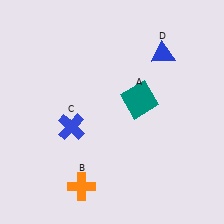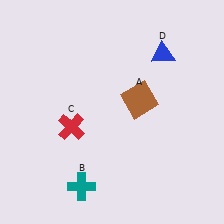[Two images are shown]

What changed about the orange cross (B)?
In Image 1, B is orange. In Image 2, it changed to teal.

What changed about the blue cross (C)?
In Image 1, C is blue. In Image 2, it changed to red.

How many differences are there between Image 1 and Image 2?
There are 3 differences between the two images.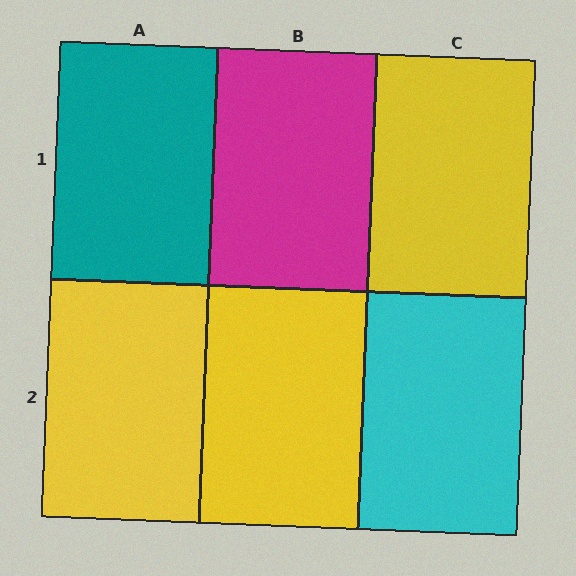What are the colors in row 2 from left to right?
Yellow, yellow, cyan.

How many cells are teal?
1 cell is teal.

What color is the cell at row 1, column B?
Magenta.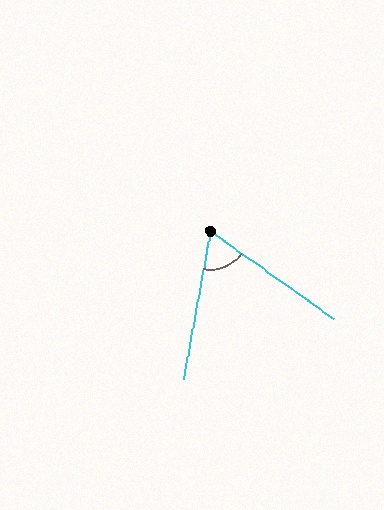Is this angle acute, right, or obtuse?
It is acute.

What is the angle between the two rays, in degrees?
Approximately 65 degrees.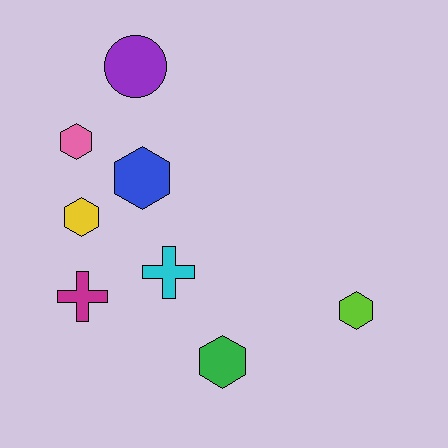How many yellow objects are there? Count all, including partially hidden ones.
There is 1 yellow object.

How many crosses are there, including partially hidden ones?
There are 2 crosses.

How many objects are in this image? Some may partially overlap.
There are 8 objects.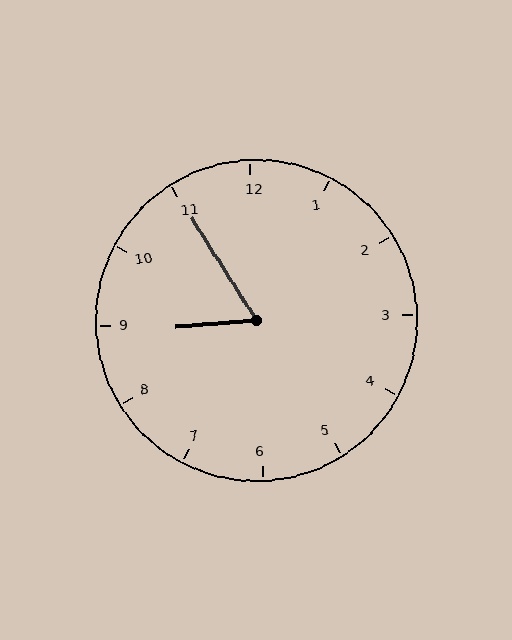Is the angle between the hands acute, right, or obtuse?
It is acute.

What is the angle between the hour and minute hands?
Approximately 62 degrees.